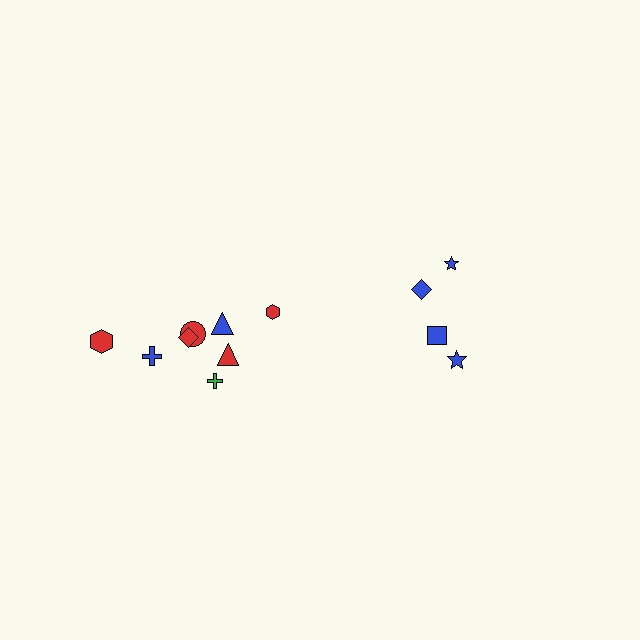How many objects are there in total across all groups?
There are 12 objects.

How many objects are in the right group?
There are 4 objects.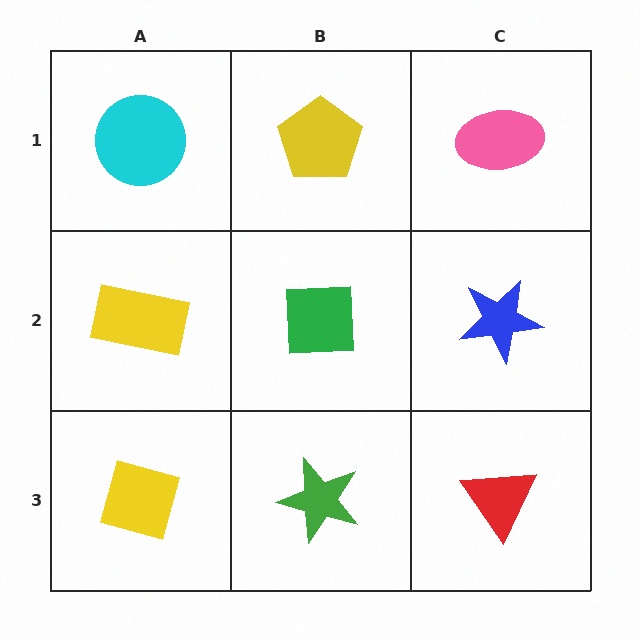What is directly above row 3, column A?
A yellow rectangle.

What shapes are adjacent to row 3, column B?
A green square (row 2, column B), a yellow diamond (row 3, column A), a red triangle (row 3, column C).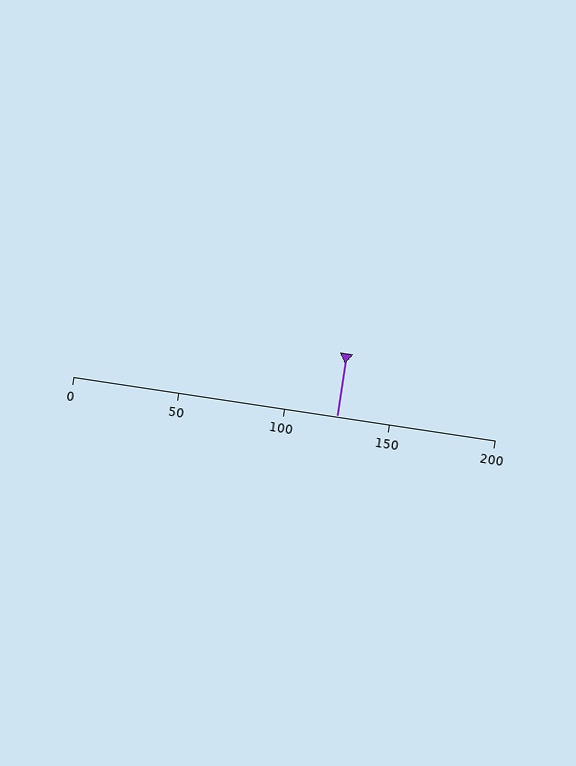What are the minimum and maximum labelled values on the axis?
The axis runs from 0 to 200.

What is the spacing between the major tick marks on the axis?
The major ticks are spaced 50 apart.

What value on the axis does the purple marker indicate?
The marker indicates approximately 125.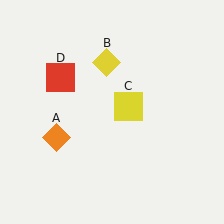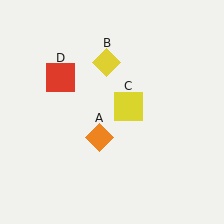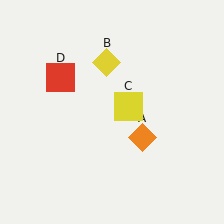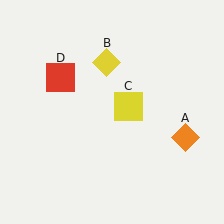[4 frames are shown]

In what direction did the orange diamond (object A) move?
The orange diamond (object A) moved right.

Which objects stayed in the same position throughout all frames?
Yellow diamond (object B) and yellow square (object C) and red square (object D) remained stationary.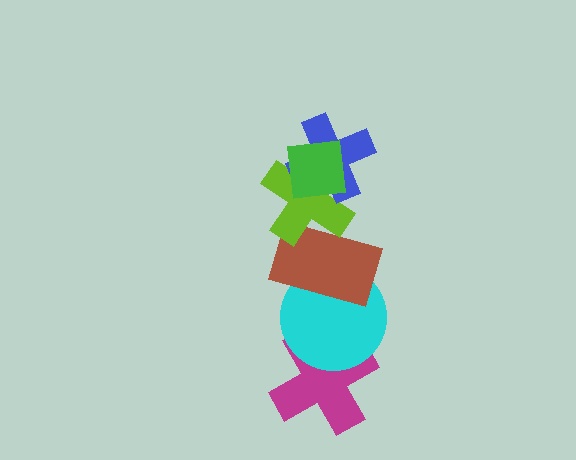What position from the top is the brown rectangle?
The brown rectangle is 4th from the top.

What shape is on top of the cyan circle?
The brown rectangle is on top of the cyan circle.